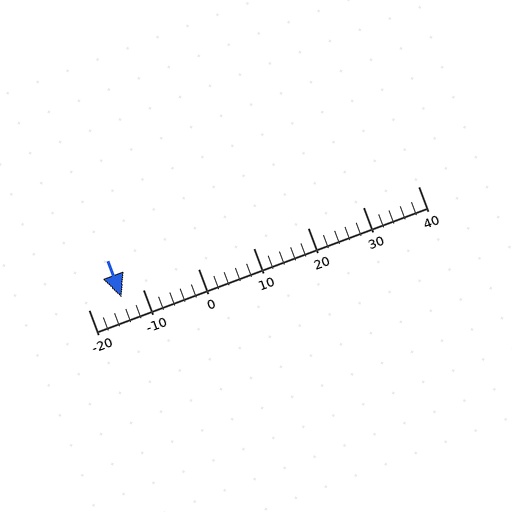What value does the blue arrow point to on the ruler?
The blue arrow points to approximately -14.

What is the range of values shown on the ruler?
The ruler shows values from -20 to 40.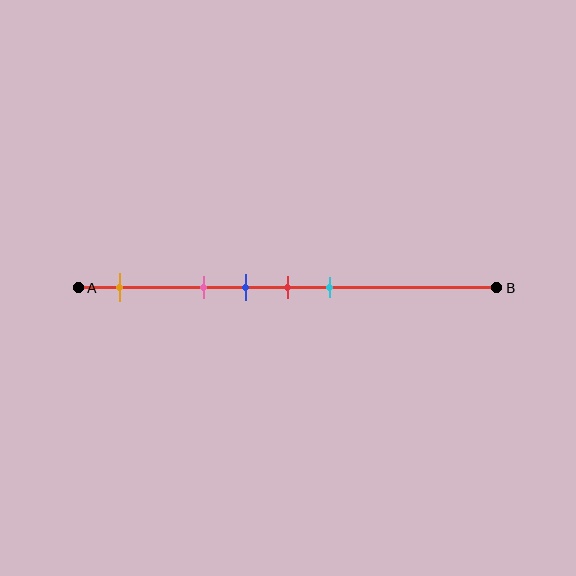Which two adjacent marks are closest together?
The blue and red marks are the closest adjacent pair.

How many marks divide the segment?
There are 5 marks dividing the segment.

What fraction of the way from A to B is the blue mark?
The blue mark is approximately 40% (0.4) of the way from A to B.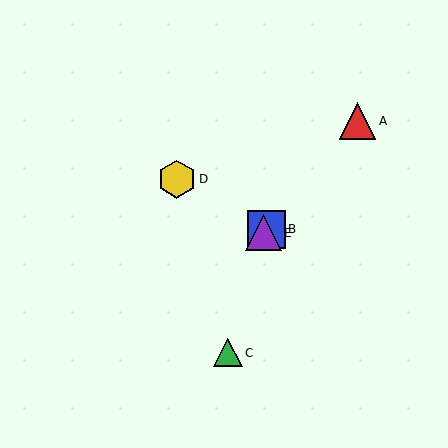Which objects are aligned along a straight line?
Objects A, B, E are aligned along a straight line.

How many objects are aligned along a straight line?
3 objects (A, B, E) are aligned along a straight line.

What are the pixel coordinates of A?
Object A is at (357, 121).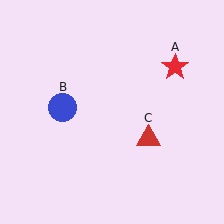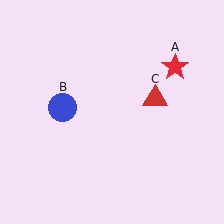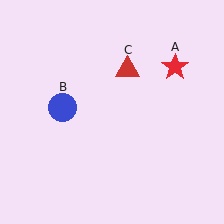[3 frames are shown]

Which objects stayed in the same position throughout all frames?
Red star (object A) and blue circle (object B) remained stationary.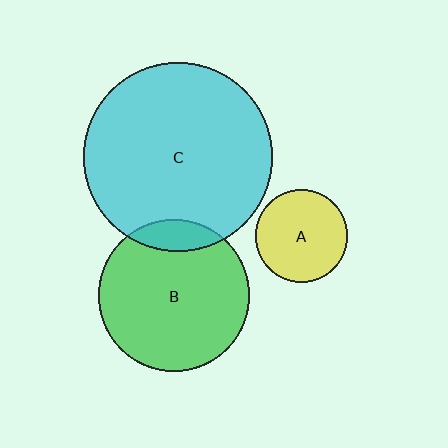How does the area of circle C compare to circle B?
Approximately 1.6 times.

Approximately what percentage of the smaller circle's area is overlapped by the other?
Approximately 10%.